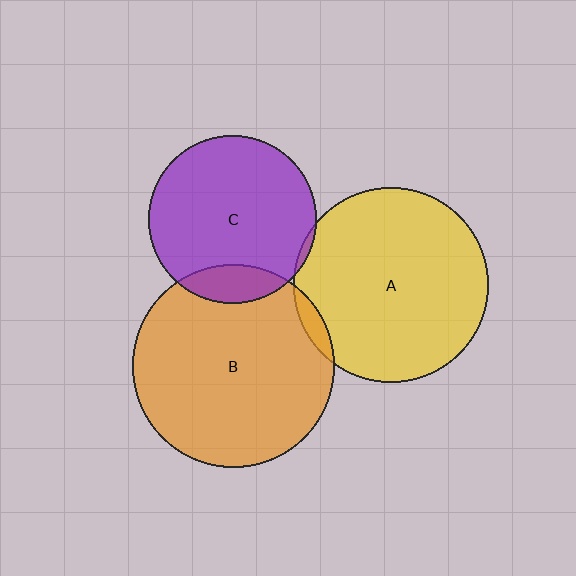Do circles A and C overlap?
Yes.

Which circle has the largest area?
Circle B (orange).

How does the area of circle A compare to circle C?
Approximately 1.4 times.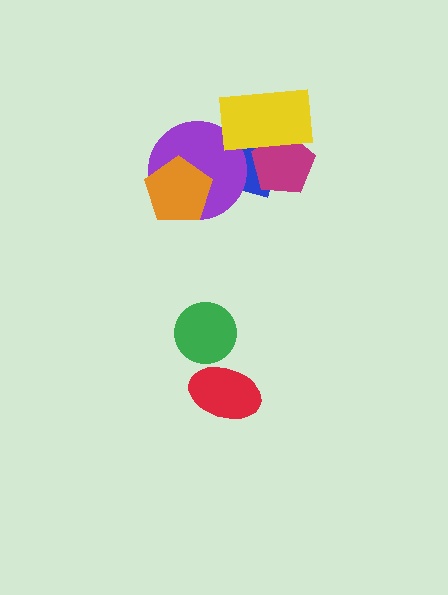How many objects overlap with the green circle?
0 objects overlap with the green circle.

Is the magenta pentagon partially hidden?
Yes, it is partially covered by another shape.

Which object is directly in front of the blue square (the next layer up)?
The purple circle is directly in front of the blue square.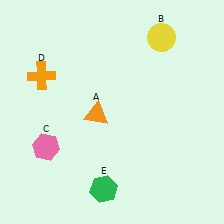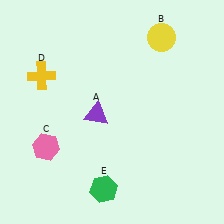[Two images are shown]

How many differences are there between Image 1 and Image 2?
There are 2 differences between the two images.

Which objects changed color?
A changed from orange to purple. D changed from orange to yellow.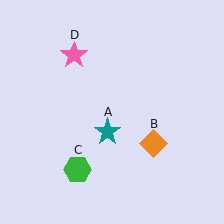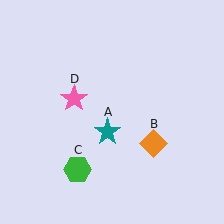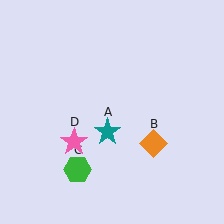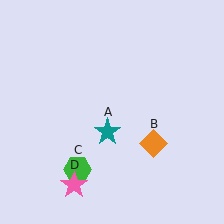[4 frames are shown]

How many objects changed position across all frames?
1 object changed position: pink star (object D).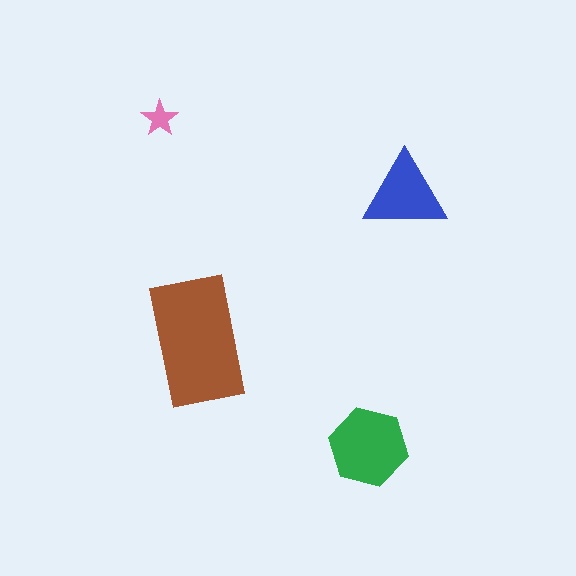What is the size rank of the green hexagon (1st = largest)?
2nd.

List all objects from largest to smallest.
The brown rectangle, the green hexagon, the blue triangle, the pink star.